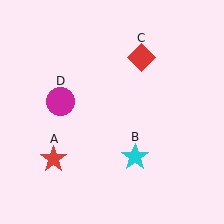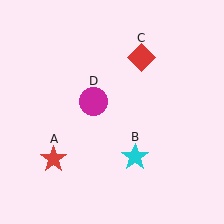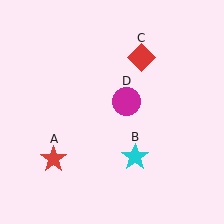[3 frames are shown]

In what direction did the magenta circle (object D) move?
The magenta circle (object D) moved right.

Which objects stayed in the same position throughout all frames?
Red star (object A) and cyan star (object B) and red diamond (object C) remained stationary.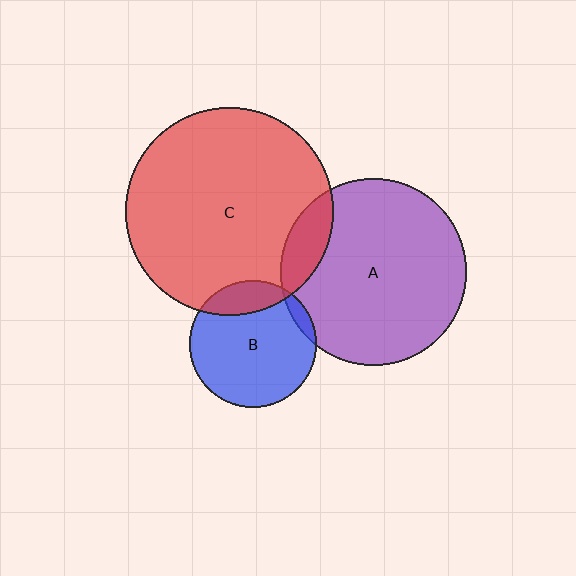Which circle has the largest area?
Circle C (red).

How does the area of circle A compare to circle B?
Approximately 2.2 times.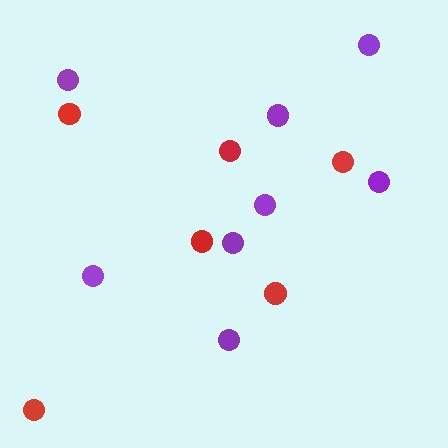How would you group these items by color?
There are 2 groups: one group of red circles (6) and one group of purple circles (8).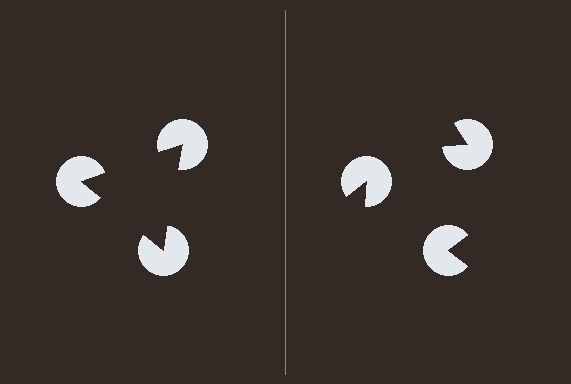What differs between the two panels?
The pac-man discs are positioned identically on both sides; only the wedge orientations differ. On the left they align to a triangle; on the right they are misaligned.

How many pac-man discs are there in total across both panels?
6 — 3 on each side.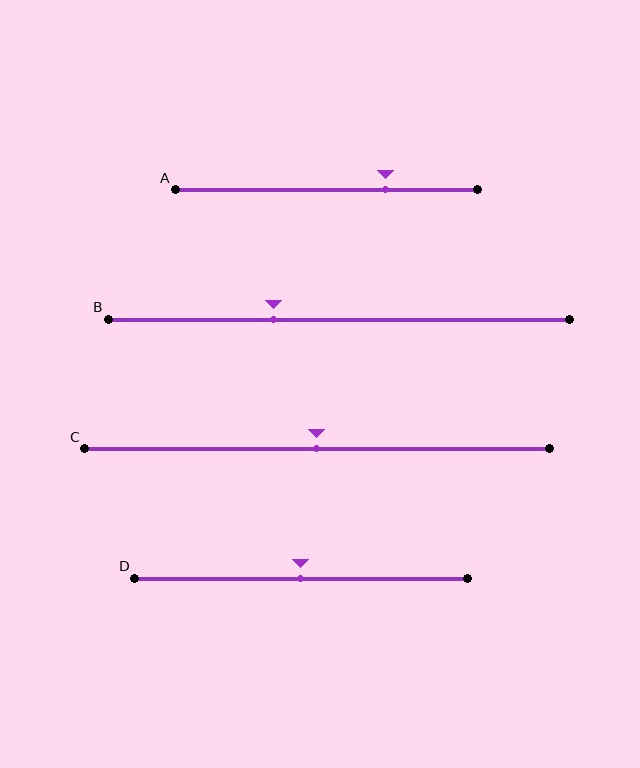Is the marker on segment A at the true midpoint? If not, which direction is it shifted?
No, the marker on segment A is shifted to the right by about 20% of the segment length.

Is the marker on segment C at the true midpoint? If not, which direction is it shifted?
Yes, the marker on segment C is at the true midpoint.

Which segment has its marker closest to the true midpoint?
Segment C has its marker closest to the true midpoint.